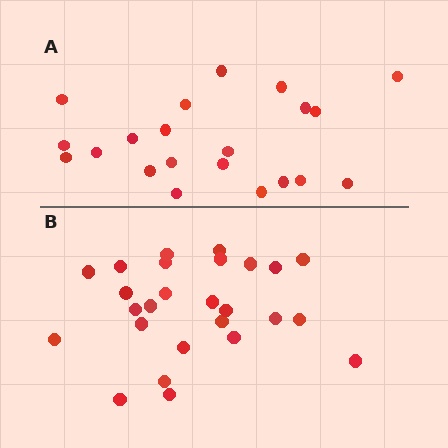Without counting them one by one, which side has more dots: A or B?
Region B (the bottom region) has more dots.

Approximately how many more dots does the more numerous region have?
Region B has about 5 more dots than region A.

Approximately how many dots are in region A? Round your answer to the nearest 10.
About 20 dots. (The exact count is 21, which rounds to 20.)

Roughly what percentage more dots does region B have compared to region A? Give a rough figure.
About 25% more.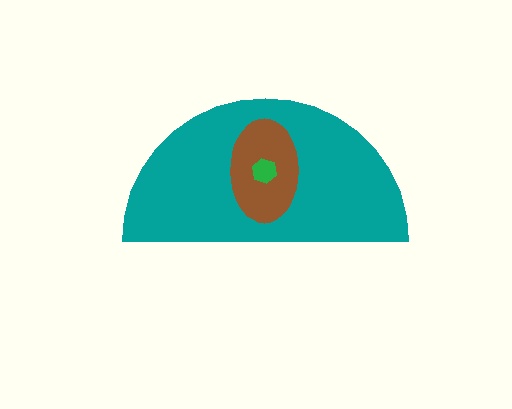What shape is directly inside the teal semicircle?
The brown ellipse.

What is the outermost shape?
The teal semicircle.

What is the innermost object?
The green hexagon.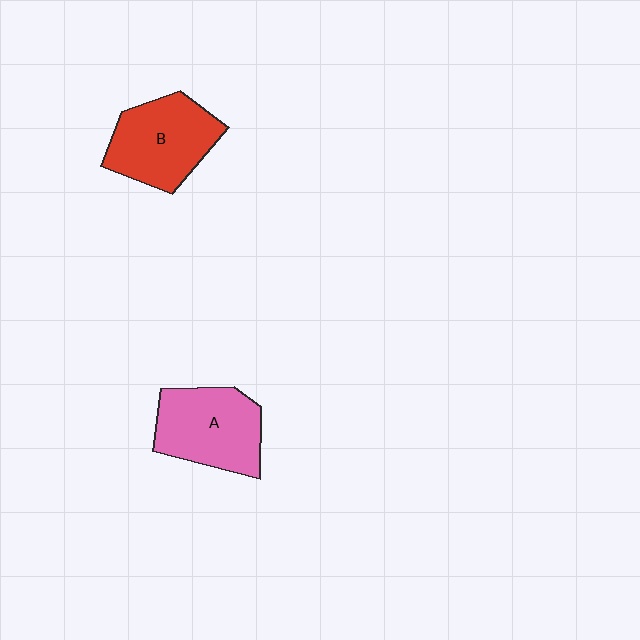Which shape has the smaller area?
Shape B (red).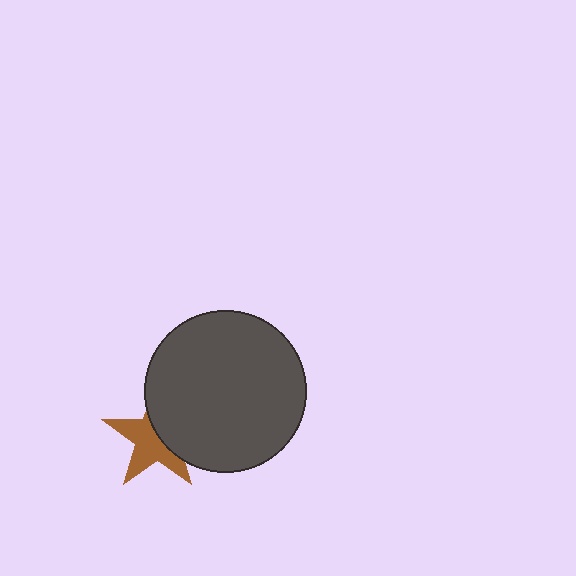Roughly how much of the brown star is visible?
About half of it is visible (roughly 56%).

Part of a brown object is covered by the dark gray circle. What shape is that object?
It is a star.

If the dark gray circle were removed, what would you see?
You would see the complete brown star.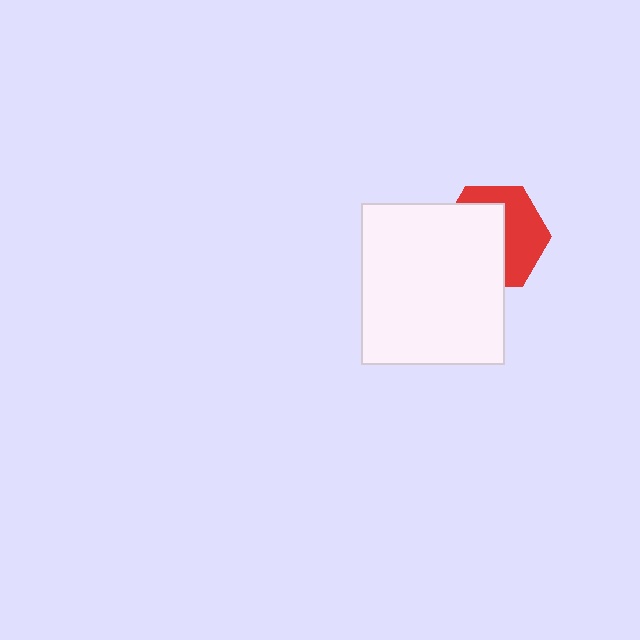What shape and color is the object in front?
The object in front is a white rectangle.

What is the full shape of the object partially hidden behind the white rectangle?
The partially hidden object is a red hexagon.